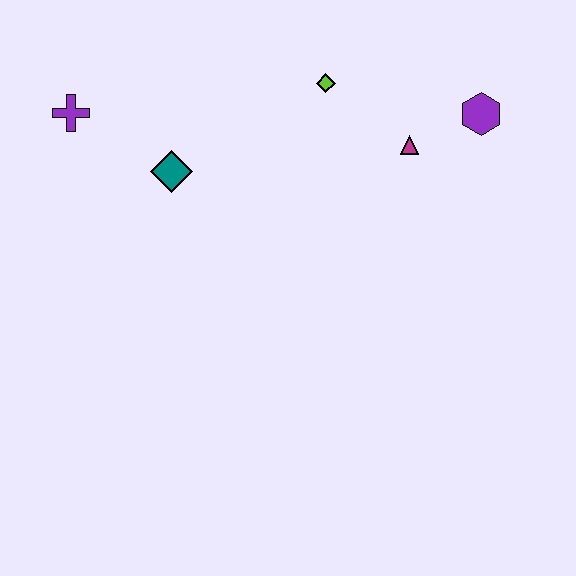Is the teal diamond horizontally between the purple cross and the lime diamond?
Yes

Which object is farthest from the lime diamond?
The purple cross is farthest from the lime diamond.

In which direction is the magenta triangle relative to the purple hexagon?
The magenta triangle is to the left of the purple hexagon.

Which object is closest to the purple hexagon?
The magenta triangle is closest to the purple hexagon.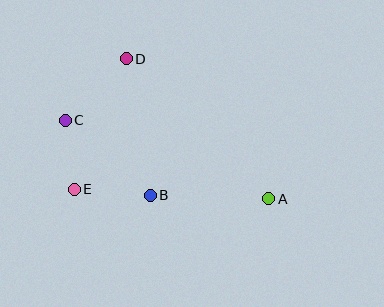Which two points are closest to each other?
Points C and E are closest to each other.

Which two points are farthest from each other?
Points A and C are farthest from each other.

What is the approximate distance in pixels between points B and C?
The distance between B and C is approximately 114 pixels.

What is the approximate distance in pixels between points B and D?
The distance between B and D is approximately 138 pixels.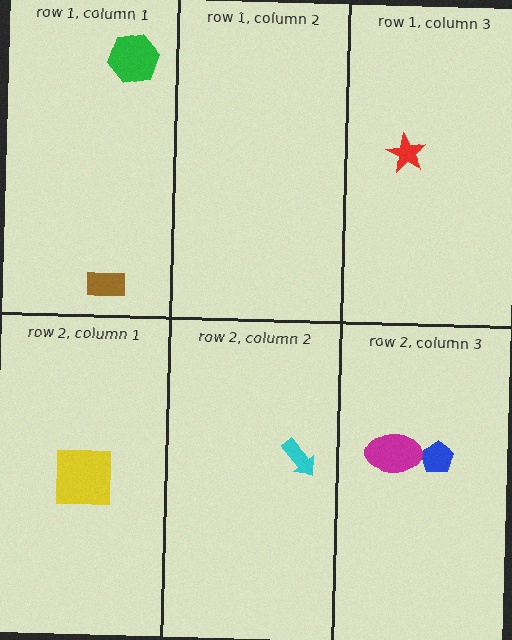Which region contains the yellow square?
The row 2, column 1 region.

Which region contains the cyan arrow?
The row 2, column 2 region.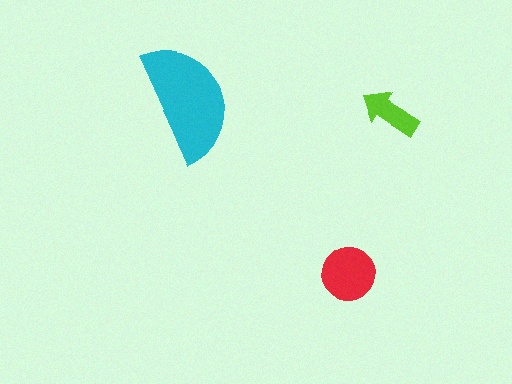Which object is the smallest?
The lime arrow.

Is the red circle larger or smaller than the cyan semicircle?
Smaller.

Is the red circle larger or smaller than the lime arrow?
Larger.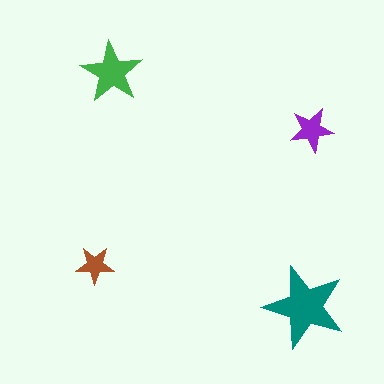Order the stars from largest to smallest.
the teal one, the green one, the purple one, the brown one.